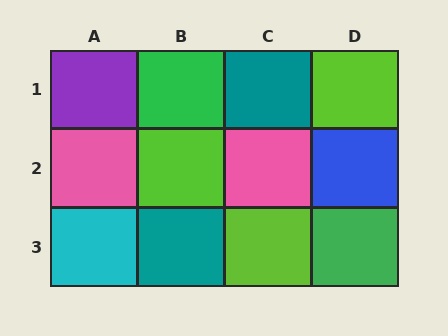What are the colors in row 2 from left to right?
Pink, lime, pink, blue.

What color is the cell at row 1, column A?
Purple.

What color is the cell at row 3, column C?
Lime.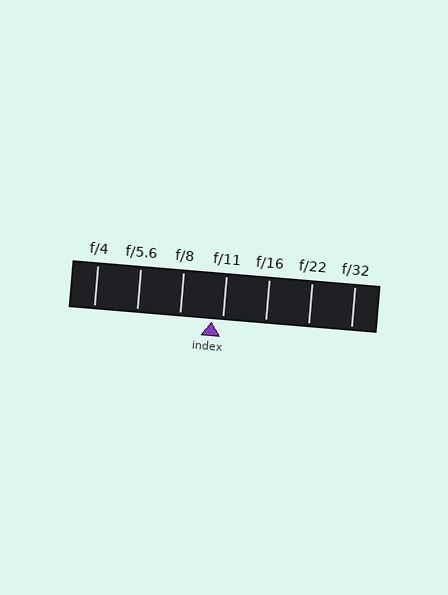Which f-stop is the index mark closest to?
The index mark is closest to f/11.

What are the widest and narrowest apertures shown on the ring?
The widest aperture shown is f/4 and the narrowest is f/32.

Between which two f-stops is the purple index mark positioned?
The index mark is between f/8 and f/11.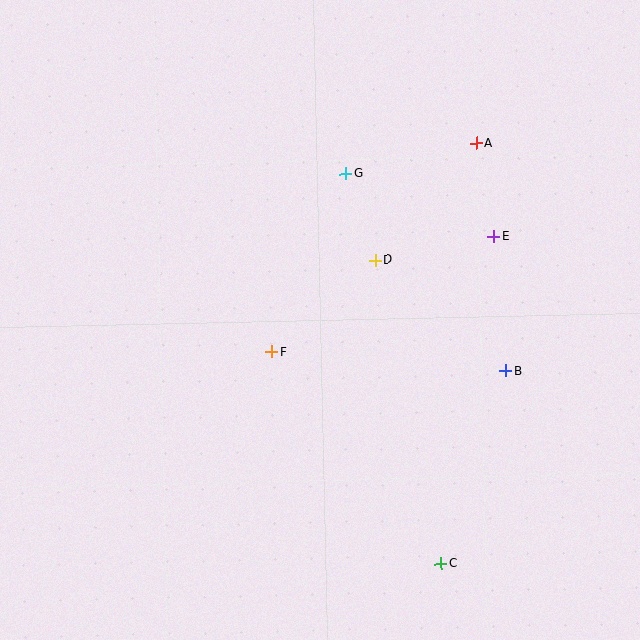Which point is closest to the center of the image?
Point F at (271, 352) is closest to the center.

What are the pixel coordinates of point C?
Point C is at (441, 564).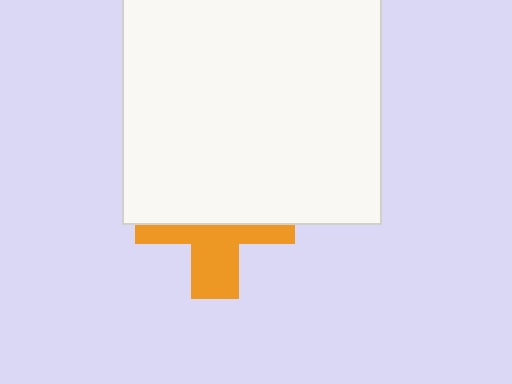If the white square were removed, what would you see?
You would see the complete orange cross.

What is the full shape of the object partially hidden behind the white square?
The partially hidden object is an orange cross.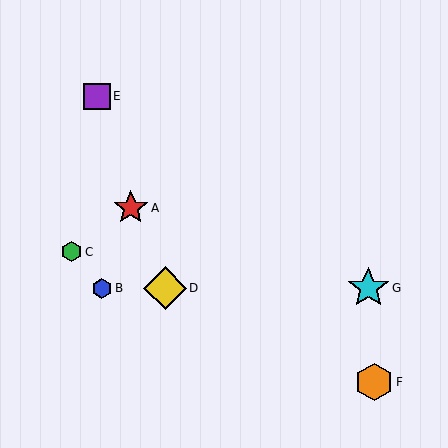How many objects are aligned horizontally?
3 objects (B, D, G) are aligned horizontally.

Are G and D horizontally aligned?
Yes, both are at y≈288.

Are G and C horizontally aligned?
No, G is at y≈288 and C is at y≈252.